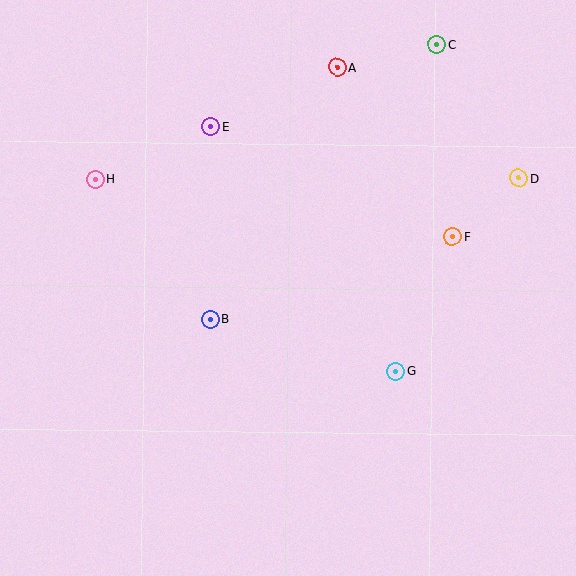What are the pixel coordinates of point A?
Point A is at (337, 67).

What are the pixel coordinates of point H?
Point H is at (96, 179).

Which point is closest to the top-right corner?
Point C is closest to the top-right corner.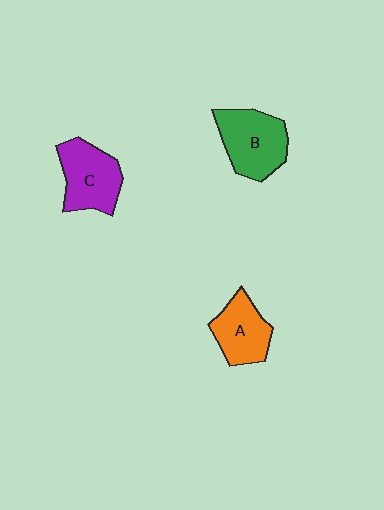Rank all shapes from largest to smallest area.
From largest to smallest: B (green), C (purple), A (orange).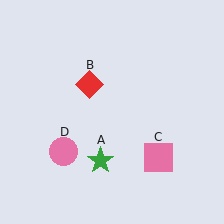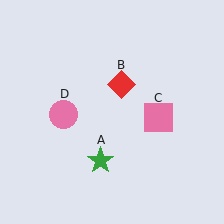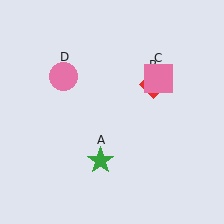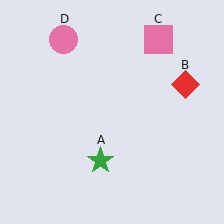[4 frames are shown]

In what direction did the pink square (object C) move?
The pink square (object C) moved up.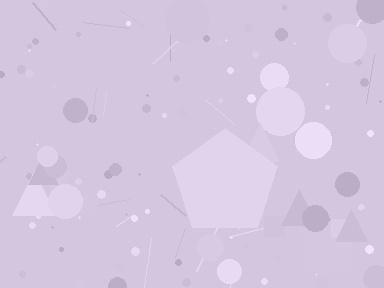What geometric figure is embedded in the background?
A pentagon is embedded in the background.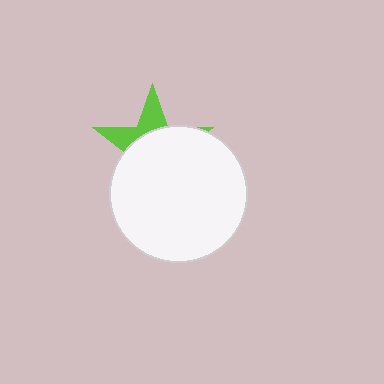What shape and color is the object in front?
The object in front is a white circle.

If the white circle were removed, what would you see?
You would see the complete lime star.